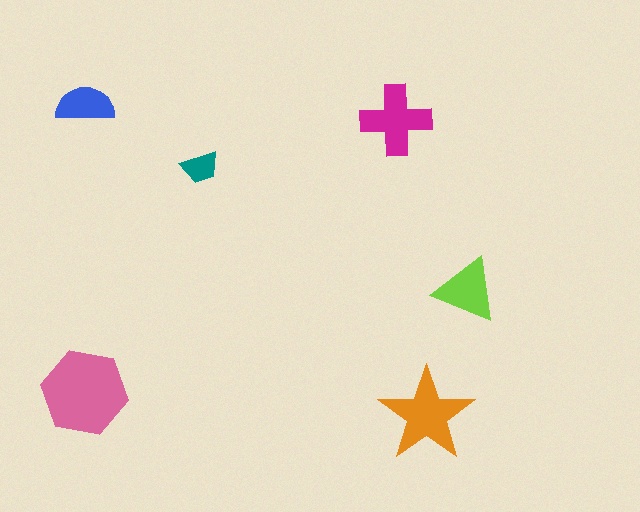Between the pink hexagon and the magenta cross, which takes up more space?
The pink hexagon.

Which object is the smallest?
The teal trapezoid.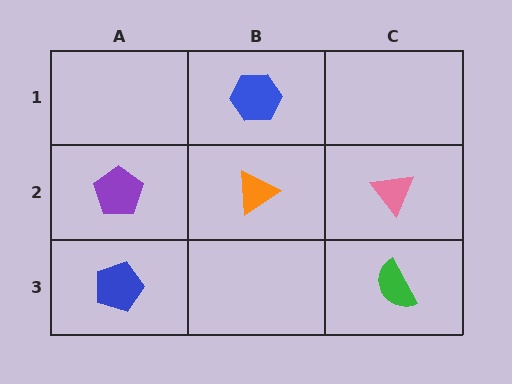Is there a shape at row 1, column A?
No, that cell is empty.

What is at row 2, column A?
A purple pentagon.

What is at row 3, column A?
A blue pentagon.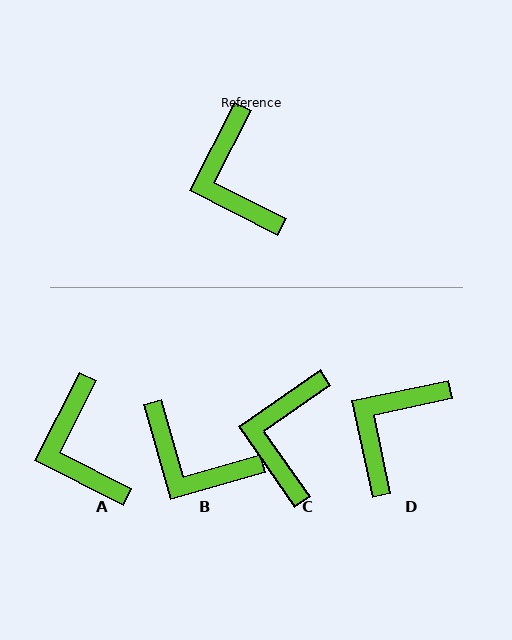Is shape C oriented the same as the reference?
No, it is off by about 28 degrees.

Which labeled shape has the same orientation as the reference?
A.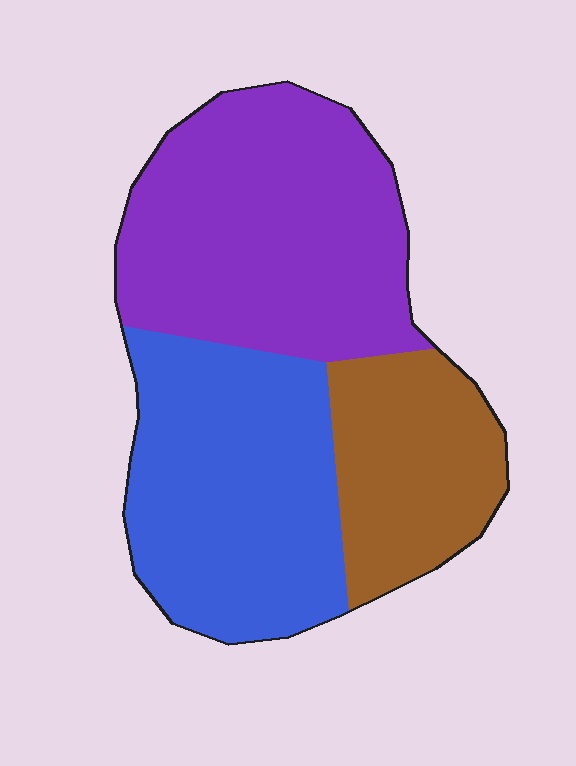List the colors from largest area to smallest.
From largest to smallest: purple, blue, brown.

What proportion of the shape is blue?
Blue takes up about three eighths (3/8) of the shape.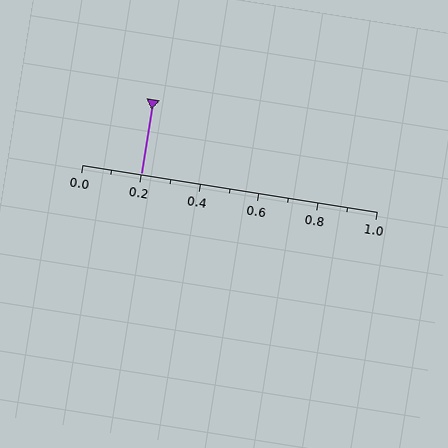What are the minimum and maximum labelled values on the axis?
The axis runs from 0.0 to 1.0.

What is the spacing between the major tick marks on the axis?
The major ticks are spaced 0.2 apart.